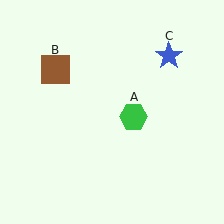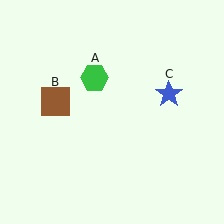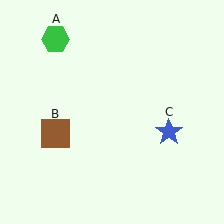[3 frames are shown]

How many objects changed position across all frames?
3 objects changed position: green hexagon (object A), brown square (object B), blue star (object C).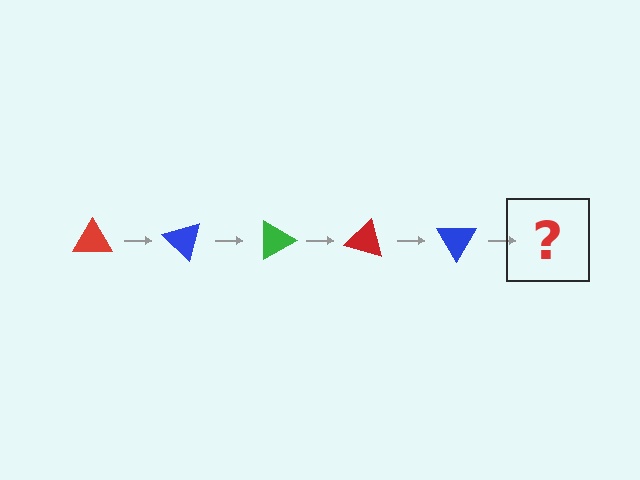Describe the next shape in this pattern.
It should be a green triangle, rotated 225 degrees from the start.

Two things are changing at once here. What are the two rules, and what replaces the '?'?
The two rules are that it rotates 45 degrees each step and the color cycles through red, blue, and green. The '?' should be a green triangle, rotated 225 degrees from the start.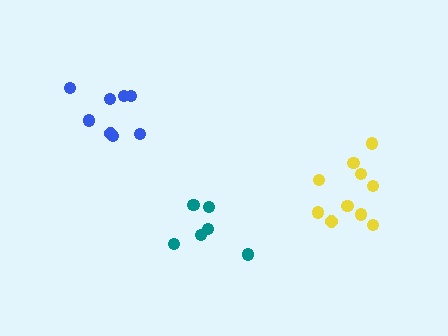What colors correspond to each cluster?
The clusters are colored: blue, yellow, teal.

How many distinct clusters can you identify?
There are 3 distinct clusters.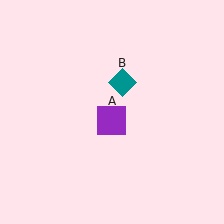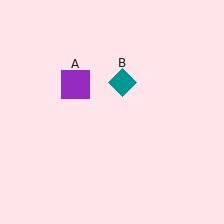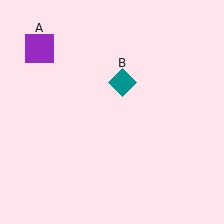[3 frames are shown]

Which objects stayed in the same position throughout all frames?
Teal diamond (object B) remained stationary.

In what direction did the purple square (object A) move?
The purple square (object A) moved up and to the left.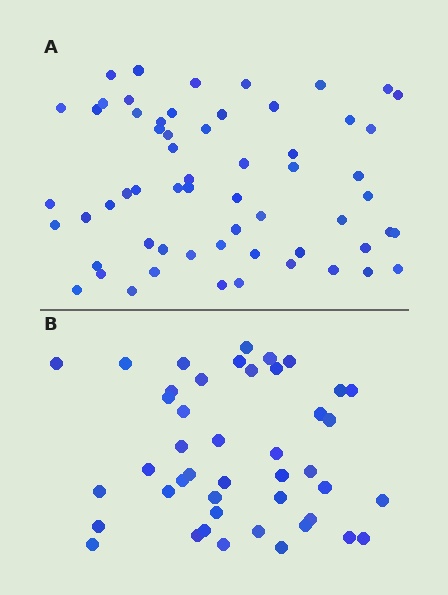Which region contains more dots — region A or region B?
Region A (the top region) has more dots.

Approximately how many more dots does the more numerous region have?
Region A has approximately 15 more dots than region B.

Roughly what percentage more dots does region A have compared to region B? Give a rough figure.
About 35% more.